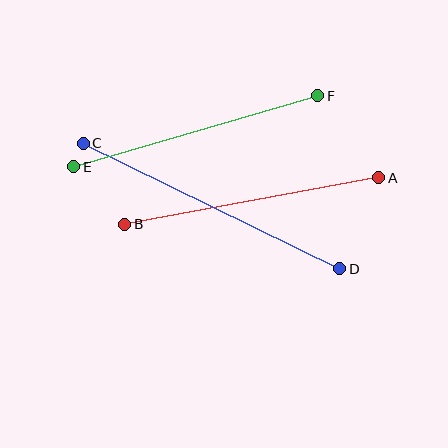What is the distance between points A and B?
The distance is approximately 258 pixels.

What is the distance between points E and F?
The distance is approximately 254 pixels.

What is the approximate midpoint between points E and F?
The midpoint is at approximately (196, 131) pixels.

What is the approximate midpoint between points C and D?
The midpoint is at approximately (211, 206) pixels.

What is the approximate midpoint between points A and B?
The midpoint is at approximately (252, 201) pixels.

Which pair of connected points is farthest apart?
Points C and D are farthest apart.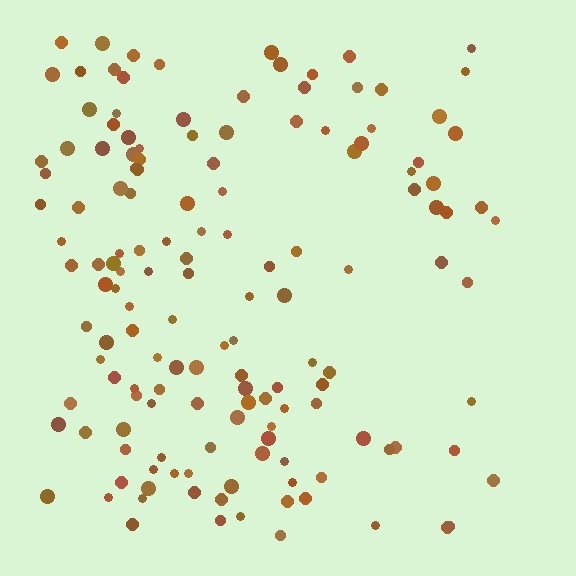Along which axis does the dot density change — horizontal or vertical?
Horizontal.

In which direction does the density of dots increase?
From right to left, with the left side densest.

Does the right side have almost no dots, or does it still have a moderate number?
Still a moderate number, just noticeably fewer than the left.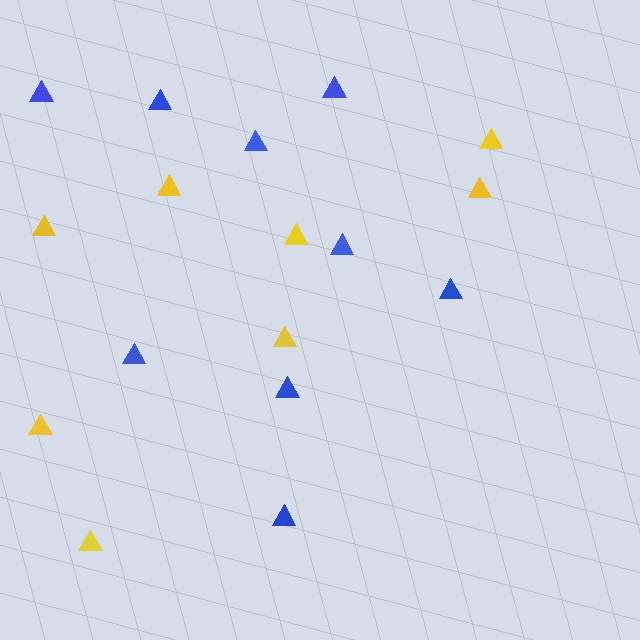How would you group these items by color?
There are 2 groups: one group of yellow triangles (8) and one group of blue triangles (9).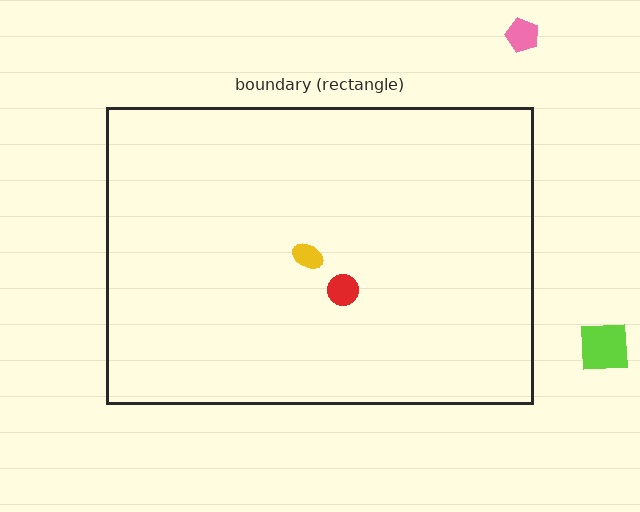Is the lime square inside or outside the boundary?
Outside.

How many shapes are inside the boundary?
2 inside, 2 outside.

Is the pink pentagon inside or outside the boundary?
Outside.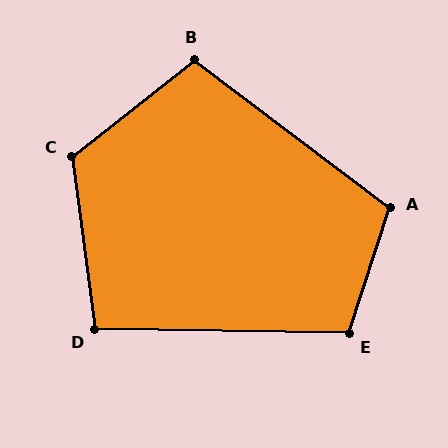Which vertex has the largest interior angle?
C, at approximately 121 degrees.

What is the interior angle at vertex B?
Approximately 105 degrees (obtuse).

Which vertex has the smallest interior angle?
D, at approximately 99 degrees.